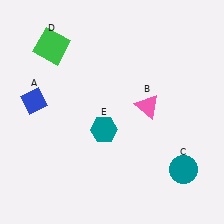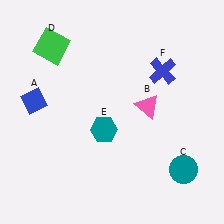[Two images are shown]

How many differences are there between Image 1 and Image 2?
There is 1 difference between the two images.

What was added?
A blue cross (F) was added in Image 2.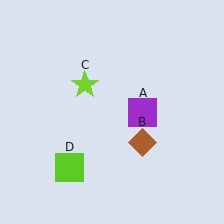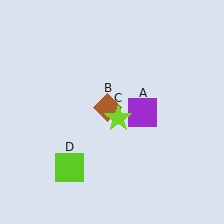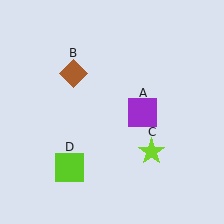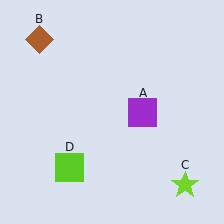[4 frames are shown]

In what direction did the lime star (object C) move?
The lime star (object C) moved down and to the right.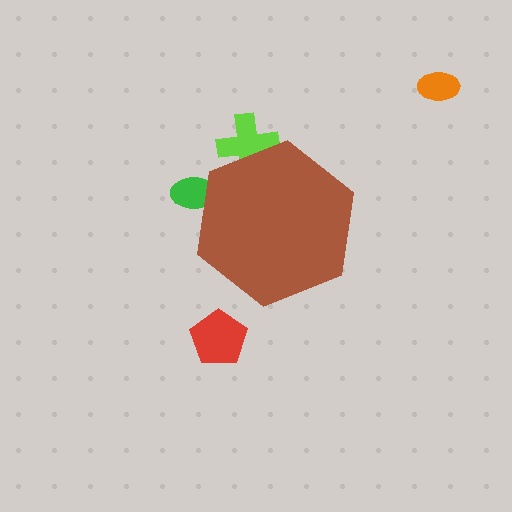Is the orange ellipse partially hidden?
No, the orange ellipse is fully visible.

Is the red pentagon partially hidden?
No, the red pentagon is fully visible.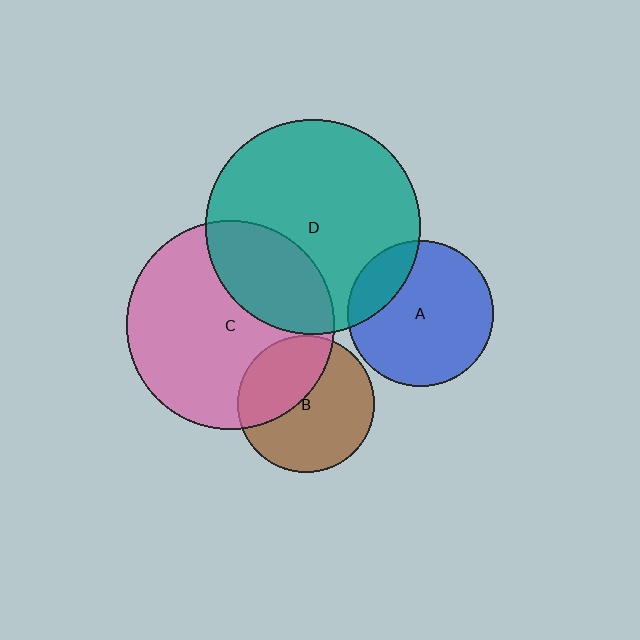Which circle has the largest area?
Circle D (teal).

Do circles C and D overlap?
Yes.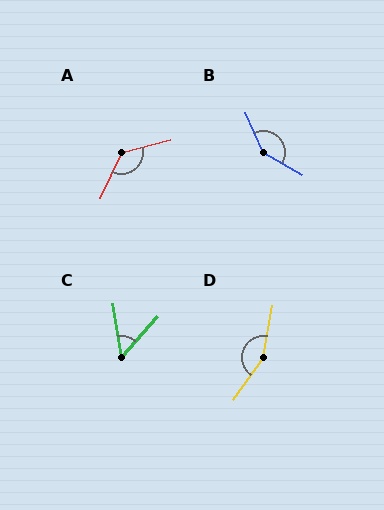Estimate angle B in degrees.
Approximately 143 degrees.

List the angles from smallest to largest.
C (51°), A (130°), B (143°), D (155°).